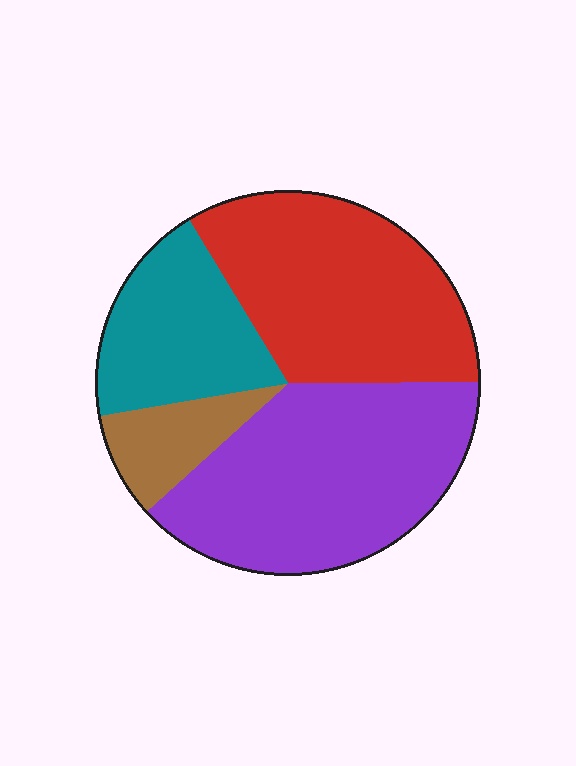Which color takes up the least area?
Brown, at roughly 10%.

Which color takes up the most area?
Purple, at roughly 40%.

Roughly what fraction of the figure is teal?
Teal covers 19% of the figure.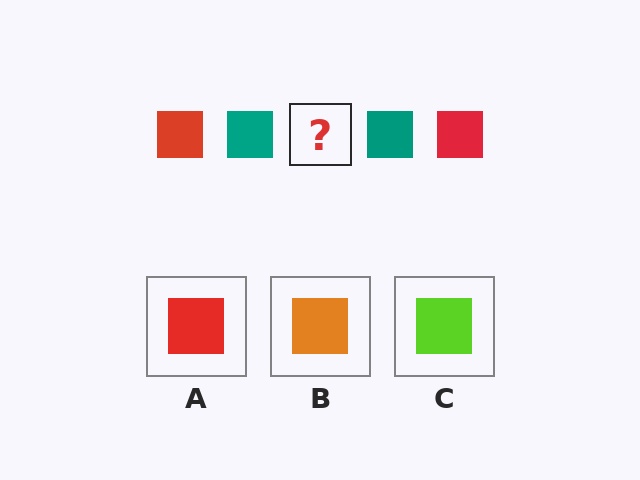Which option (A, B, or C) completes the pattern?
A.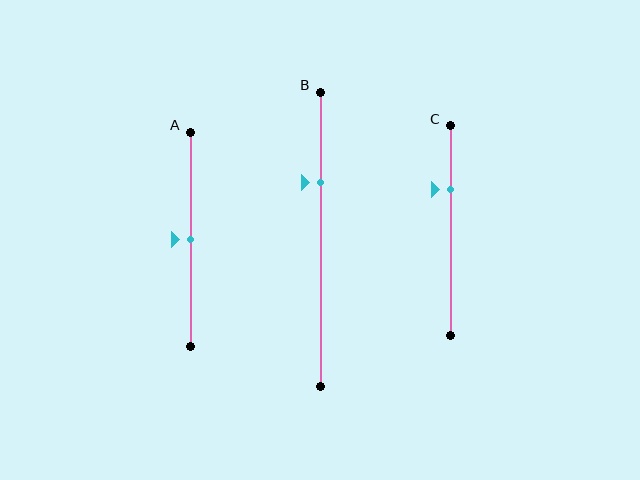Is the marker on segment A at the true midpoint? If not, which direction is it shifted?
Yes, the marker on segment A is at the true midpoint.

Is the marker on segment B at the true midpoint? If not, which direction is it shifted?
No, the marker on segment B is shifted upward by about 19% of the segment length.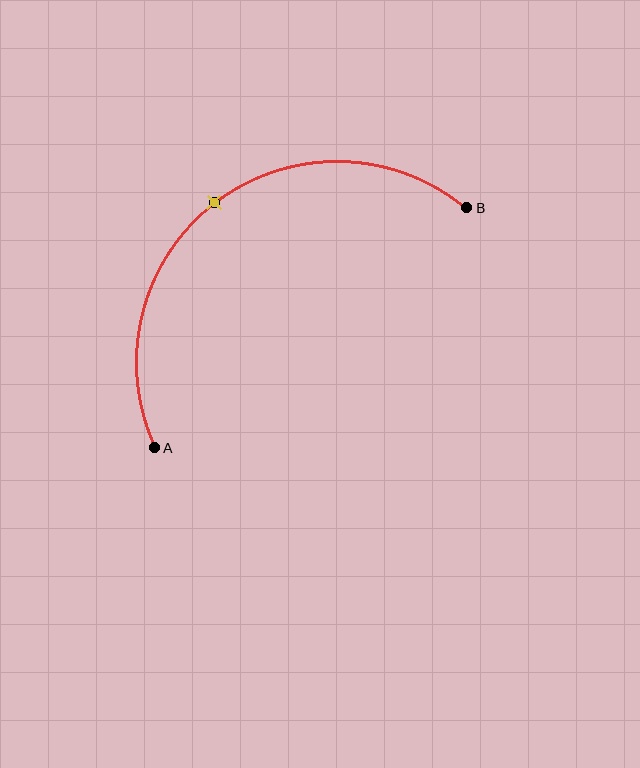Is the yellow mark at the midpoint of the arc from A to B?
Yes. The yellow mark lies on the arc at equal arc-length from both A and B — it is the arc midpoint.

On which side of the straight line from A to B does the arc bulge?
The arc bulges above and to the left of the straight line connecting A and B.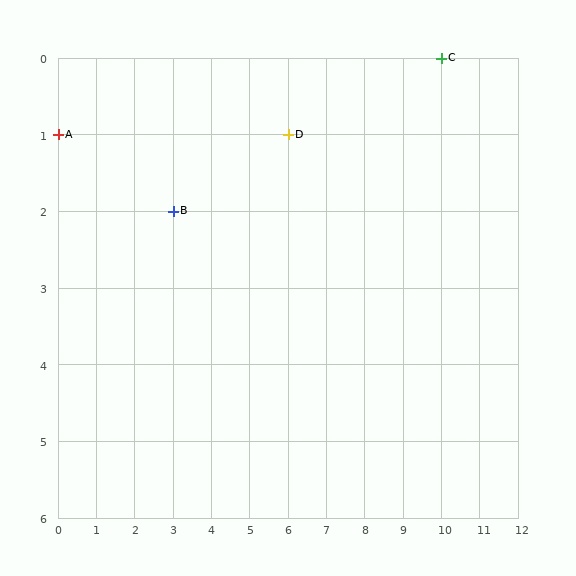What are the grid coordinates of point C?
Point C is at grid coordinates (10, 0).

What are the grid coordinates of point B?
Point B is at grid coordinates (3, 2).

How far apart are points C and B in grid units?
Points C and B are 7 columns and 2 rows apart (about 7.3 grid units diagonally).